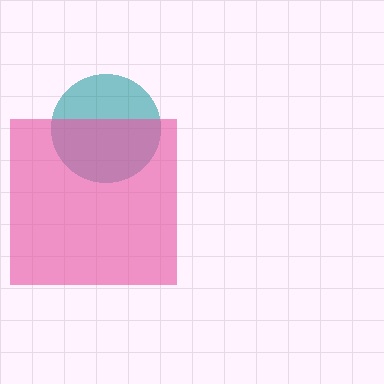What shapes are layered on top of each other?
The layered shapes are: a teal circle, a pink square.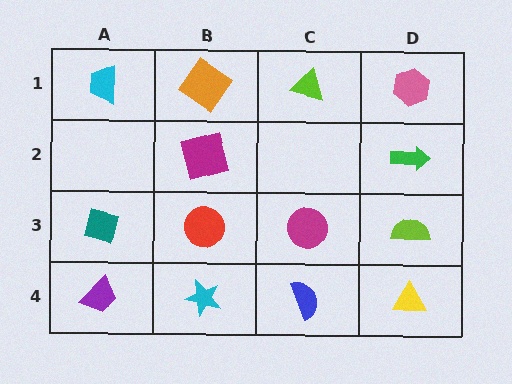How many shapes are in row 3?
4 shapes.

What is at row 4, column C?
A blue semicircle.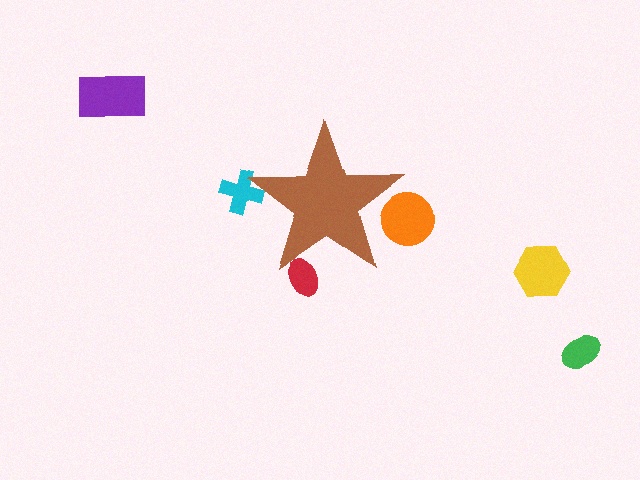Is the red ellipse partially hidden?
Yes, the red ellipse is partially hidden behind the brown star.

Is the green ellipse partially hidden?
No, the green ellipse is fully visible.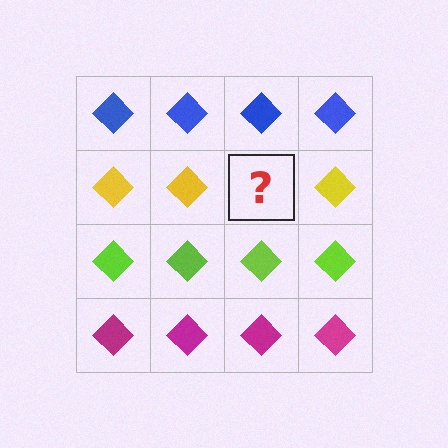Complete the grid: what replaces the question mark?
The question mark should be replaced with a yellow diamond.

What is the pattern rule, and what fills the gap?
The rule is that each row has a consistent color. The gap should be filled with a yellow diamond.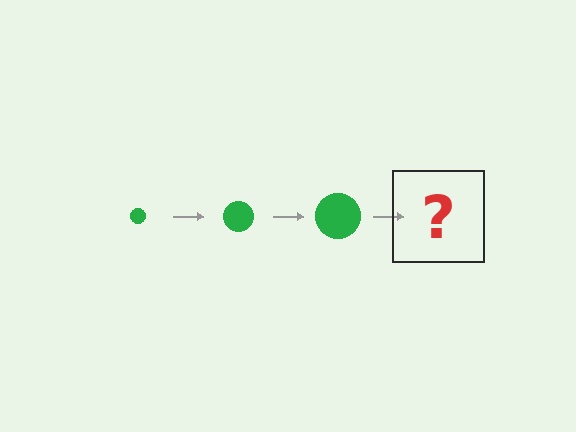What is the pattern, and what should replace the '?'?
The pattern is that the circle gets progressively larger each step. The '?' should be a green circle, larger than the previous one.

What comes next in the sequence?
The next element should be a green circle, larger than the previous one.